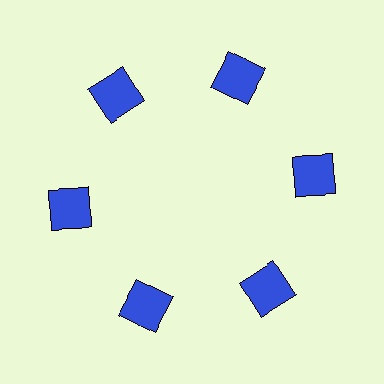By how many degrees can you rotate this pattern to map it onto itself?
The pattern maps onto itself every 60 degrees of rotation.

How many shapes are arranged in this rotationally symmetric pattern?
There are 6 shapes, arranged in 6 groups of 1.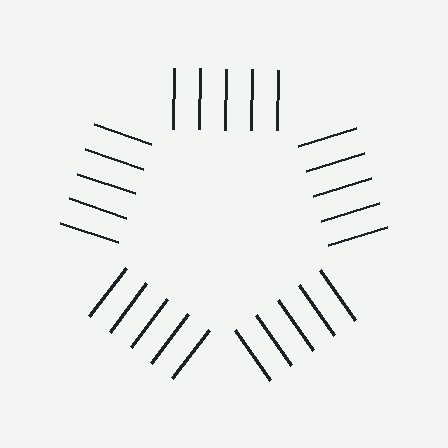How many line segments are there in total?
25 — 5 along each of the 5 edges.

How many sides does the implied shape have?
5 sides — the line-ends trace a pentagon.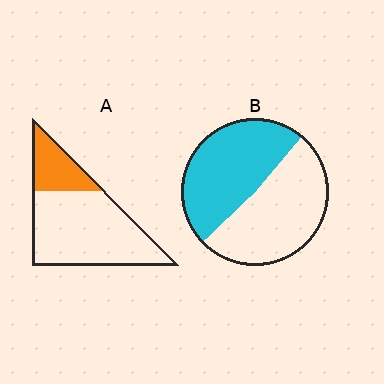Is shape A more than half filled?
No.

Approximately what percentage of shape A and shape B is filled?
A is approximately 25% and B is approximately 50%.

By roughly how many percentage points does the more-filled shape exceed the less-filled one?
By roughly 25 percentage points (B over A).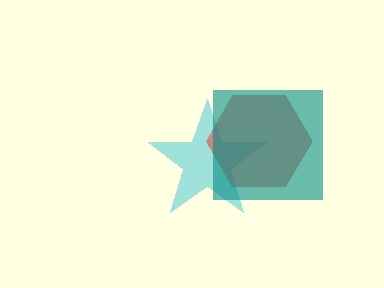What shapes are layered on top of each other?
The layered shapes are: a cyan star, a red hexagon, a teal square.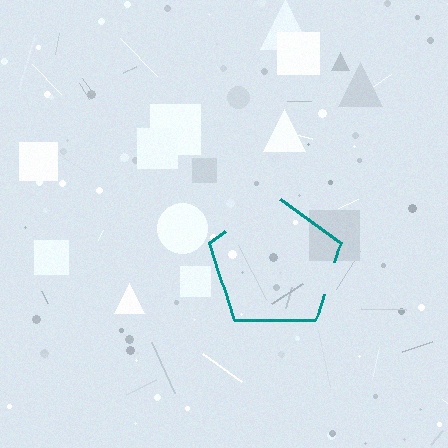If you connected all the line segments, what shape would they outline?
They would outline a pentagon.